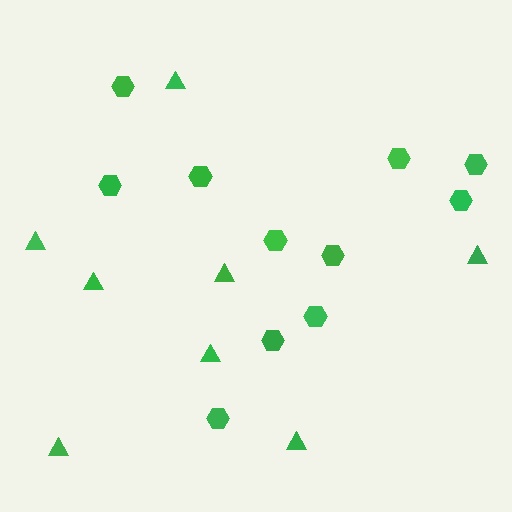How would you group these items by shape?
There are 2 groups: one group of hexagons (11) and one group of triangles (8).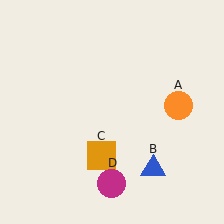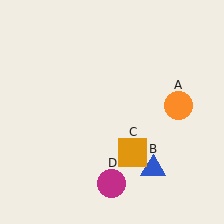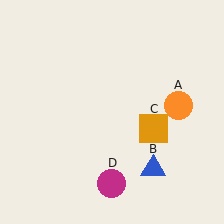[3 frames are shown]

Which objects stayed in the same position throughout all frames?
Orange circle (object A) and blue triangle (object B) and magenta circle (object D) remained stationary.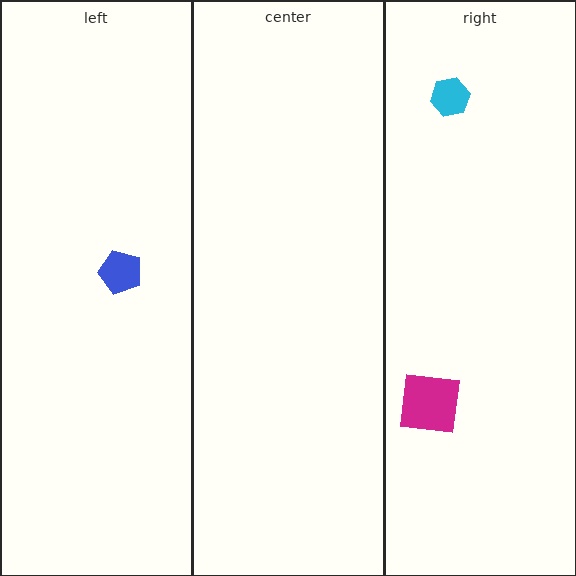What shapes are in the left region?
The blue pentagon.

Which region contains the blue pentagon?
The left region.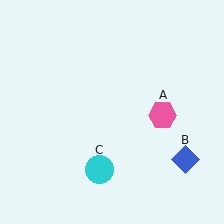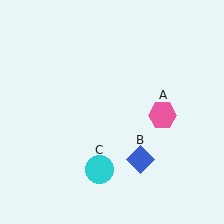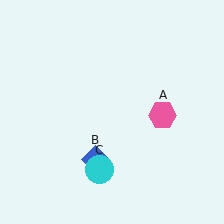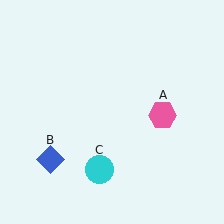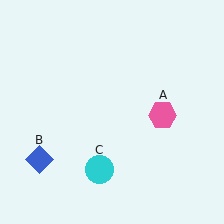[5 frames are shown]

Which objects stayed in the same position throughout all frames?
Pink hexagon (object A) and cyan circle (object C) remained stationary.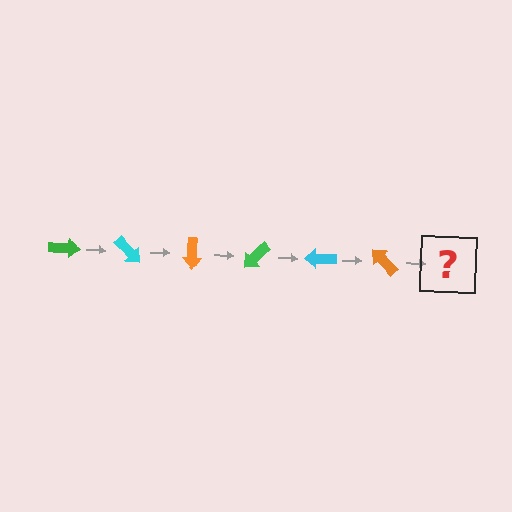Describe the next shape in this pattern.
It should be a green arrow, rotated 270 degrees from the start.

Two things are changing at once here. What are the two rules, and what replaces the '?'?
The two rules are that it rotates 45 degrees each step and the color cycles through green, cyan, and orange. The '?' should be a green arrow, rotated 270 degrees from the start.